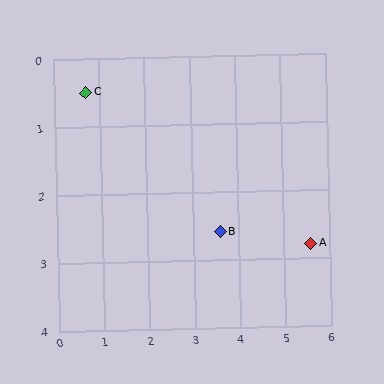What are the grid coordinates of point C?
Point C is at approximately (0.7, 0.5).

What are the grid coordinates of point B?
Point B is at approximately (3.6, 2.6).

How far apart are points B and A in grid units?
Points B and A are about 2.0 grid units apart.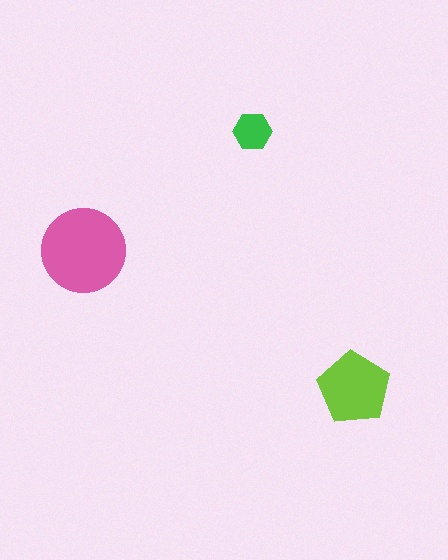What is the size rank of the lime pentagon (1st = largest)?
2nd.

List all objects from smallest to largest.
The green hexagon, the lime pentagon, the pink circle.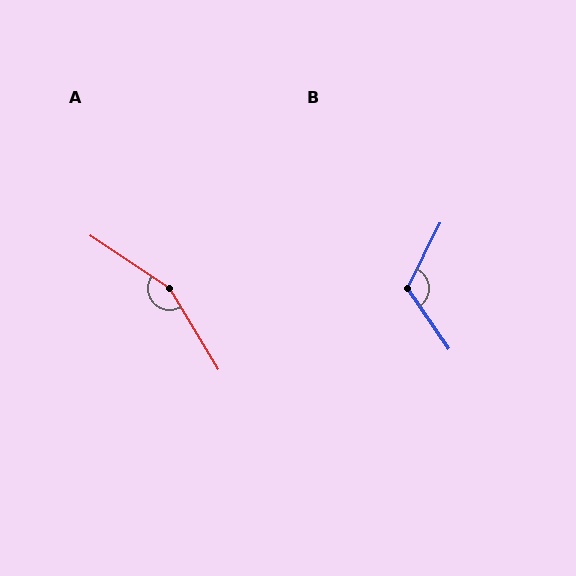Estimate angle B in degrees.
Approximately 119 degrees.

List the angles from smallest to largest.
B (119°), A (155°).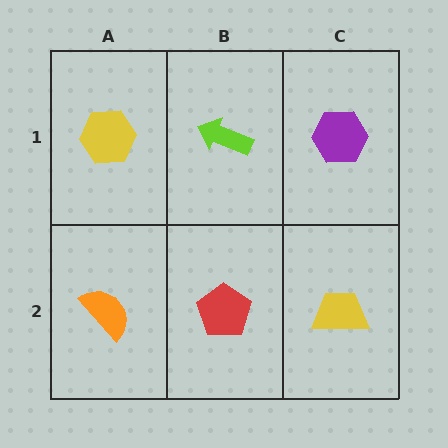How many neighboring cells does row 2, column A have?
2.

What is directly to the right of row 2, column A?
A red pentagon.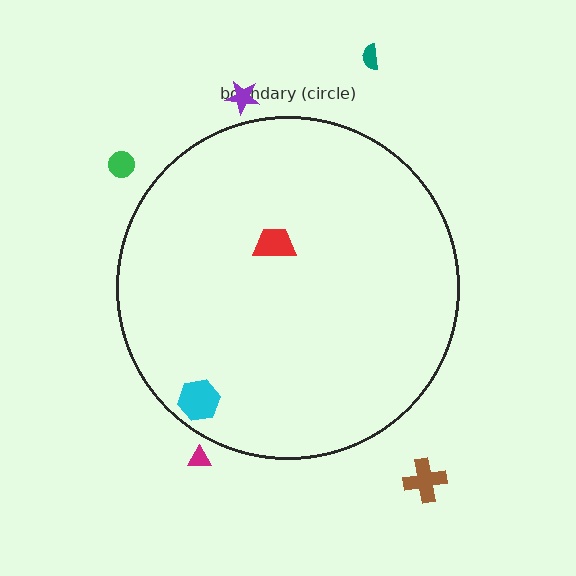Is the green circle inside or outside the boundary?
Outside.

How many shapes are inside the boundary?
2 inside, 5 outside.